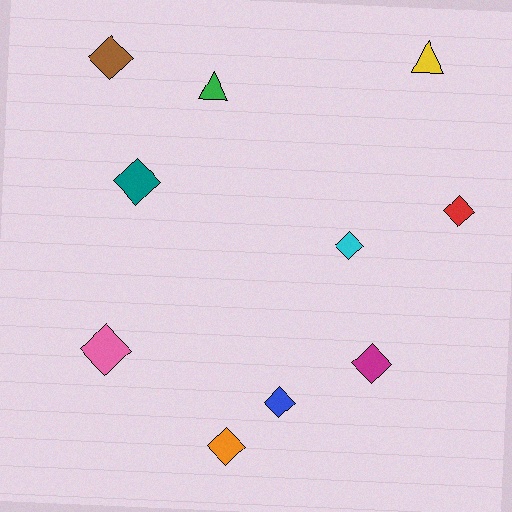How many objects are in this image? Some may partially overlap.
There are 10 objects.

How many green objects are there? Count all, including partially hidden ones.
There is 1 green object.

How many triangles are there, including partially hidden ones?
There are 2 triangles.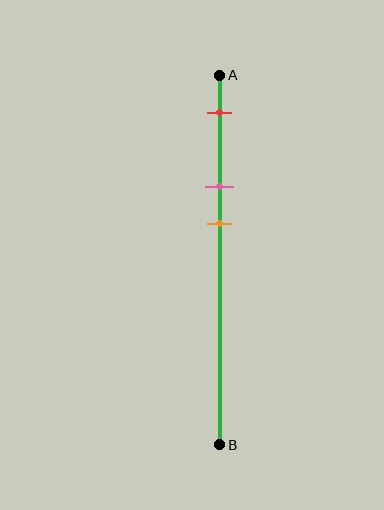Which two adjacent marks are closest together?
The pink and orange marks are the closest adjacent pair.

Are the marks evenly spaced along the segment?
Yes, the marks are approximately evenly spaced.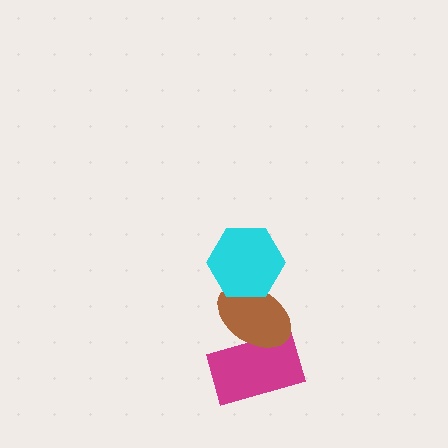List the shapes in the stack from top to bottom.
From top to bottom: the cyan hexagon, the brown ellipse, the magenta rectangle.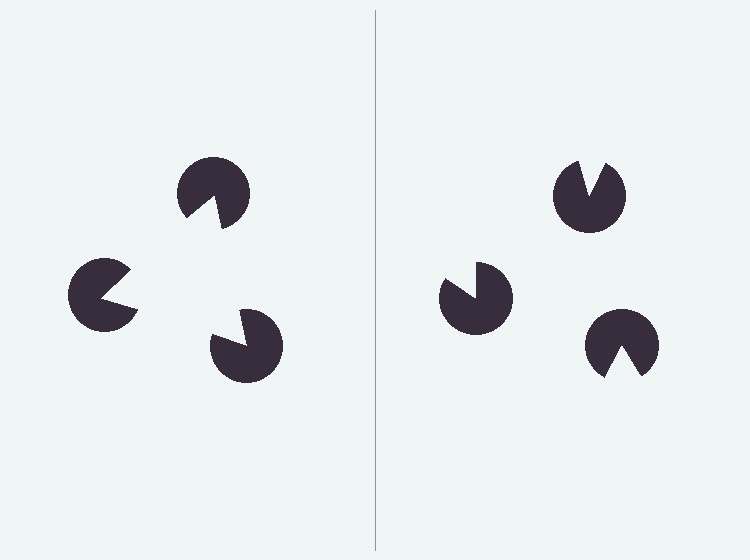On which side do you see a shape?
An illusory triangle appears on the left side. On the right side the wedge cuts are rotated, so no coherent shape forms.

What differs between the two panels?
The pac-man discs are positioned identically on both sides; only the wedge orientations differ. On the left they align to a triangle; on the right they are misaligned.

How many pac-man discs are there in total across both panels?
6 — 3 on each side.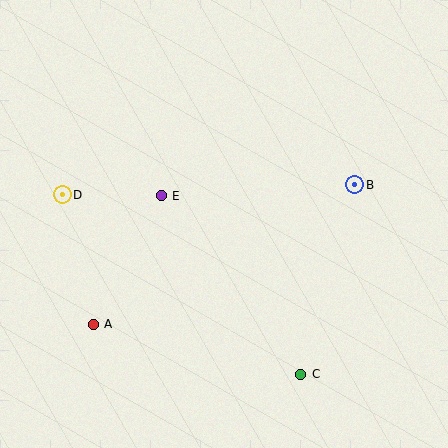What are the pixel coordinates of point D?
Point D is at (62, 195).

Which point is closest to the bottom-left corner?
Point A is closest to the bottom-left corner.